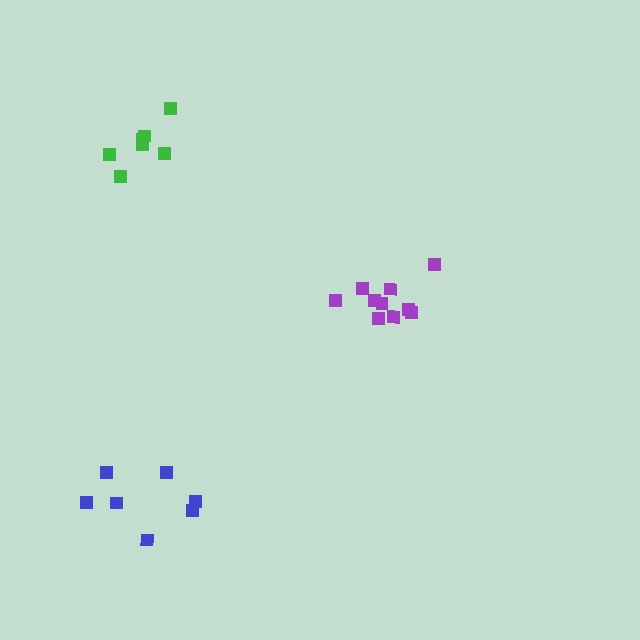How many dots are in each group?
Group 1: 7 dots, Group 2: 7 dots, Group 3: 10 dots (24 total).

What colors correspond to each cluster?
The clusters are colored: green, blue, purple.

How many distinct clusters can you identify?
There are 3 distinct clusters.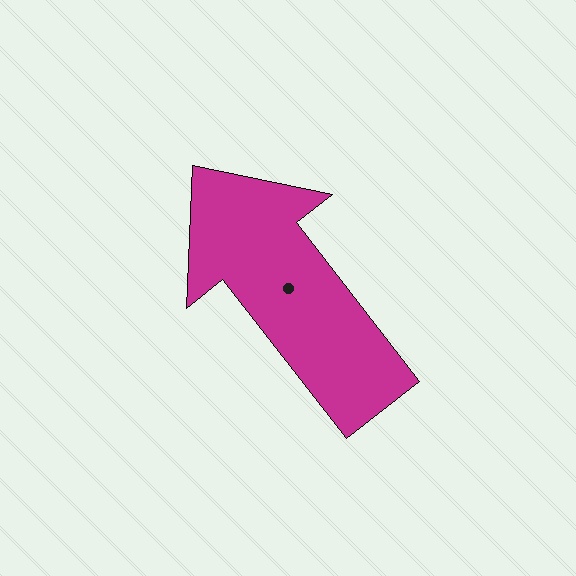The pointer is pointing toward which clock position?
Roughly 11 o'clock.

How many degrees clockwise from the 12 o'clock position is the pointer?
Approximately 322 degrees.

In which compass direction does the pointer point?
Northwest.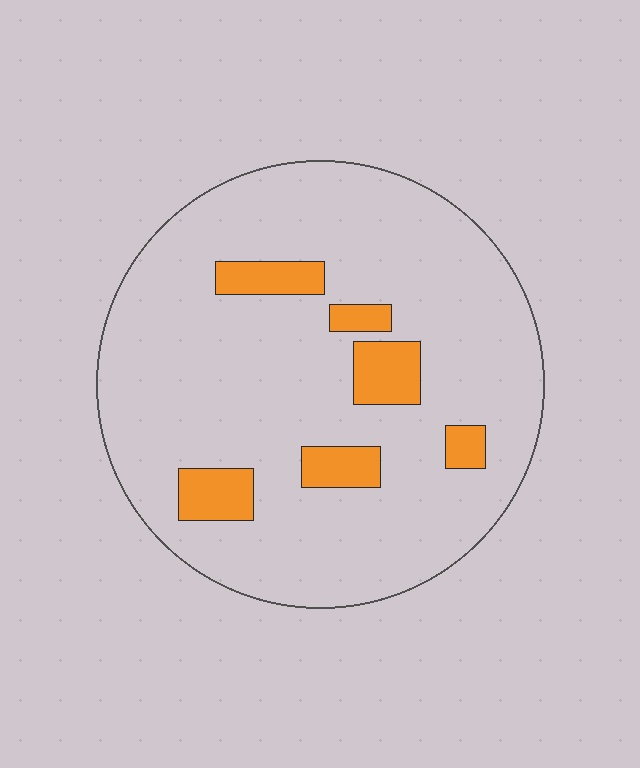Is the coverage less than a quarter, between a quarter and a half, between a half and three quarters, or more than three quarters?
Less than a quarter.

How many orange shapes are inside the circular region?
6.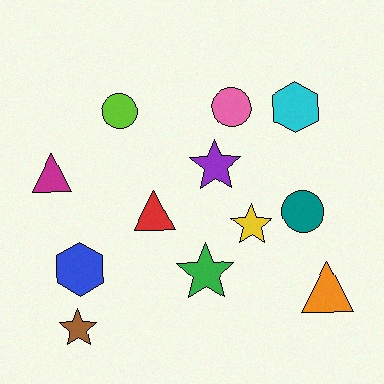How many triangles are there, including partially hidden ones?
There are 3 triangles.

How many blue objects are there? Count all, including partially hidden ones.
There is 1 blue object.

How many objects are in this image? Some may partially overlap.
There are 12 objects.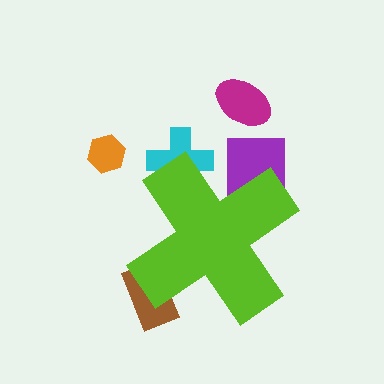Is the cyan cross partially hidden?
Yes, the cyan cross is partially hidden behind the lime cross.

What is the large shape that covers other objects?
A lime cross.